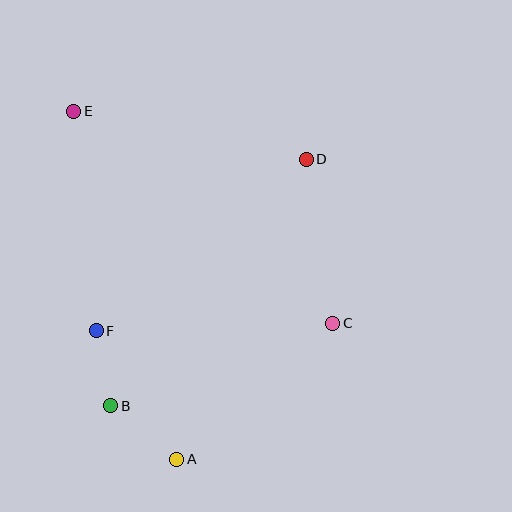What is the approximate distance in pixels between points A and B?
The distance between A and B is approximately 85 pixels.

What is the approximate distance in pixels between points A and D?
The distance between A and D is approximately 327 pixels.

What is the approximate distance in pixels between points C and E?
The distance between C and E is approximately 334 pixels.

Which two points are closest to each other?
Points B and F are closest to each other.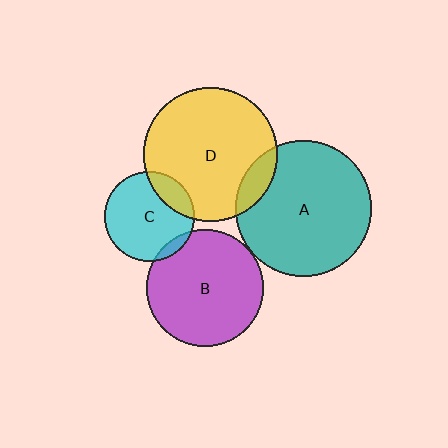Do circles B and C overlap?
Yes.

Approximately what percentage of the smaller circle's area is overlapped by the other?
Approximately 5%.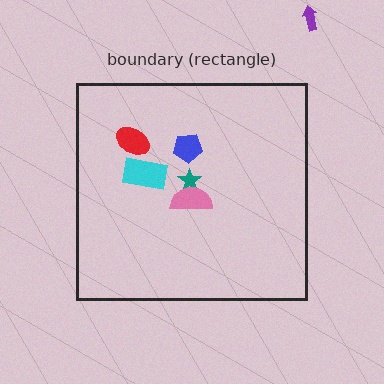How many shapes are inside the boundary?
5 inside, 1 outside.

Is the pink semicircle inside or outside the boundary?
Inside.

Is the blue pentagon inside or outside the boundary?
Inside.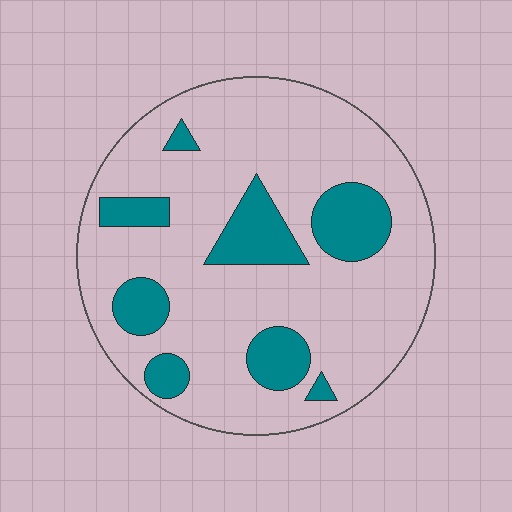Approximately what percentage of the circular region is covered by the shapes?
Approximately 20%.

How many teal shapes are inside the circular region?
8.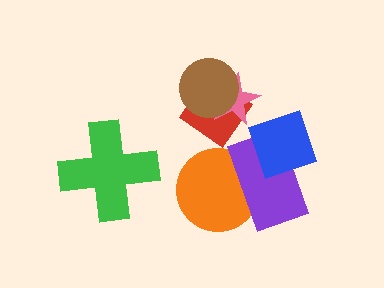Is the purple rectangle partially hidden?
Yes, it is partially covered by another shape.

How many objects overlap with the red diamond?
2 objects overlap with the red diamond.